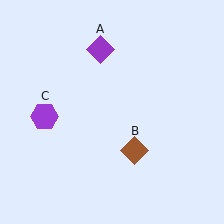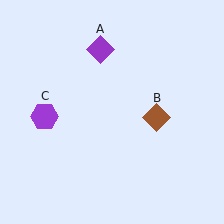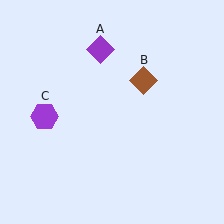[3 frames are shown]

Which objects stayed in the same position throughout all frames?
Purple diamond (object A) and purple hexagon (object C) remained stationary.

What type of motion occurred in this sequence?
The brown diamond (object B) rotated counterclockwise around the center of the scene.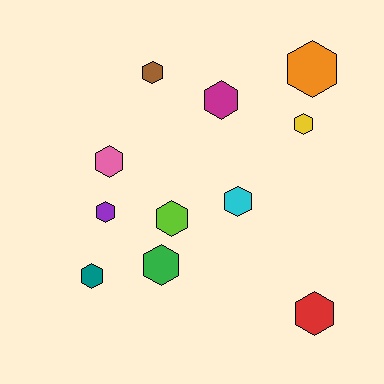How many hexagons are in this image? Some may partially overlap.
There are 11 hexagons.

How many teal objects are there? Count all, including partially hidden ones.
There is 1 teal object.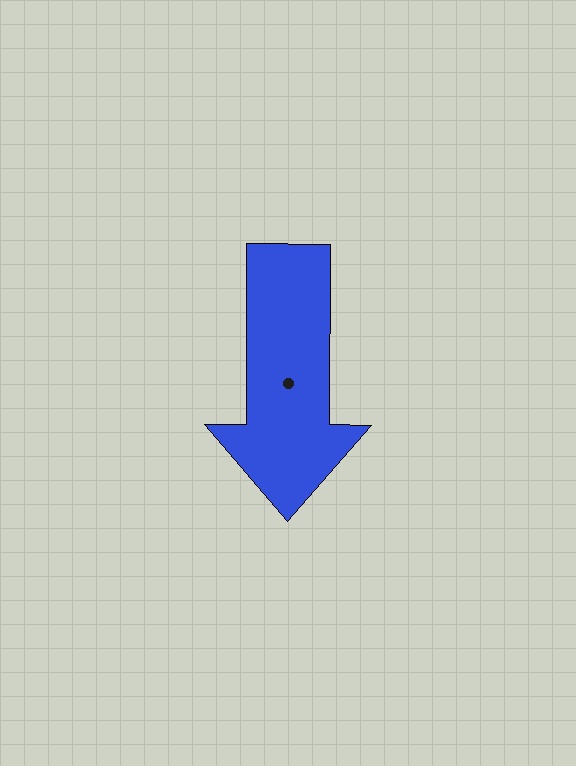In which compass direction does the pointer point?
South.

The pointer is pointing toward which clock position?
Roughly 6 o'clock.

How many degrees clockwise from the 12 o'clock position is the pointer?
Approximately 180 degrees.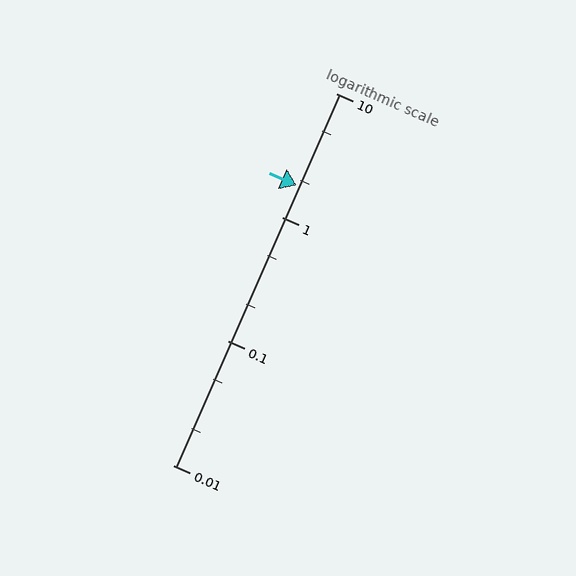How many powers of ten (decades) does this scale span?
The scale spans 3 decades, from 0.01 to 10.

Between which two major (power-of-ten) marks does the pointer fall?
The pointer is between 1 and 10.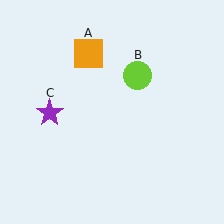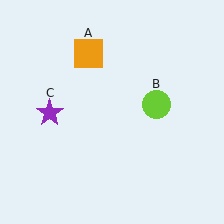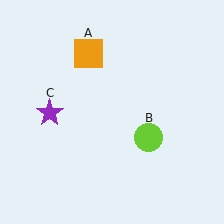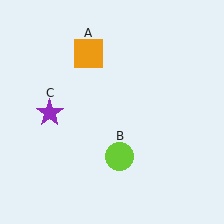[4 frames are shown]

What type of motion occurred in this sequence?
The lime circle (object B) rotated clockwise around the center of the scene.